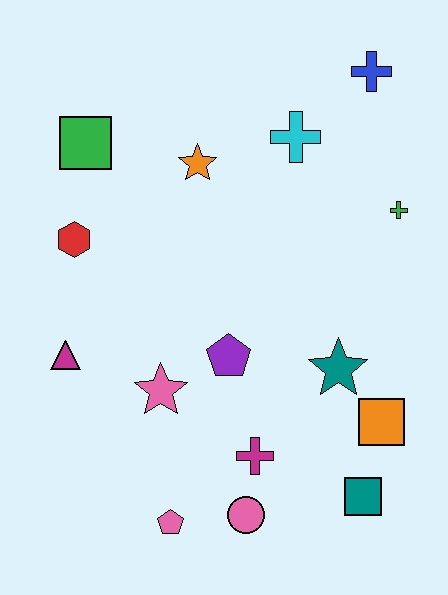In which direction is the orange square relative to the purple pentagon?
The orange square is to the right of the purple pentagon.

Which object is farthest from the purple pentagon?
The blue cross is farthest from the purple pentagon.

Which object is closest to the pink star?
The purple pentagon is closest to the pink star.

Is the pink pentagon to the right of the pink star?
Yes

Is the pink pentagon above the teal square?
No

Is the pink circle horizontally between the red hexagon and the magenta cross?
Yes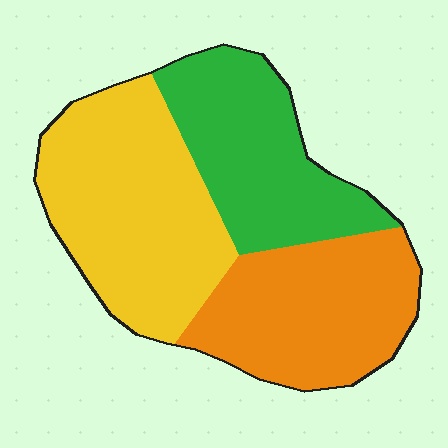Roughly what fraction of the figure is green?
Green covers about 30% of the figure.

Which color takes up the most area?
Yellow, at roughly 40%.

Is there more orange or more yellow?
Yellow.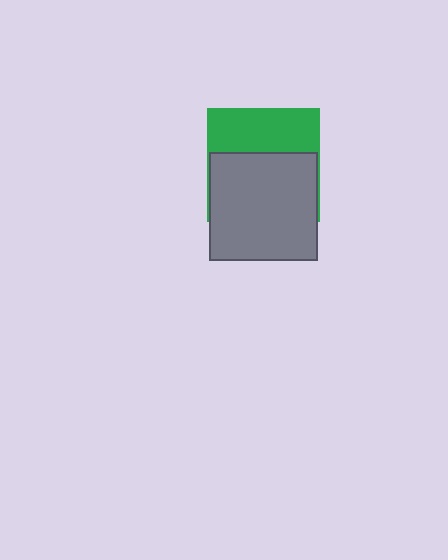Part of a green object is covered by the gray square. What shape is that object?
It is a square.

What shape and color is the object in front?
The object in front is a gray square.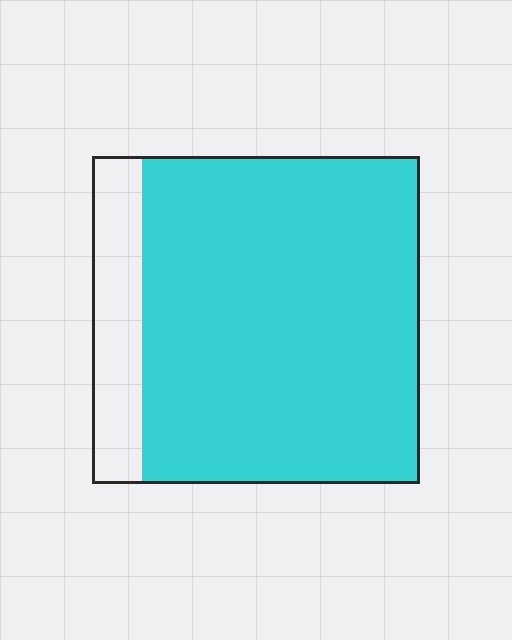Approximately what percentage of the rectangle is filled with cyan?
Approximately 85%.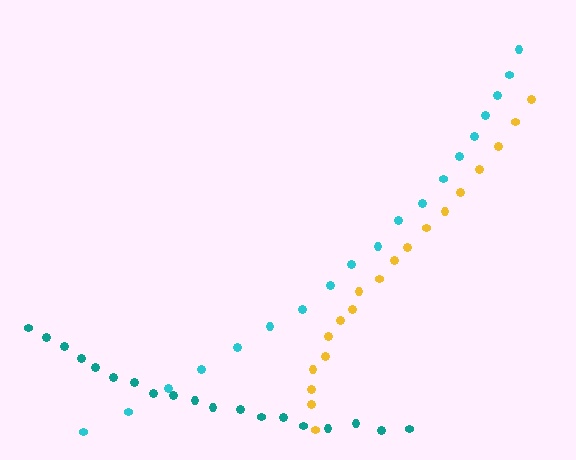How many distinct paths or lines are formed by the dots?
There are 3 distinct paths.